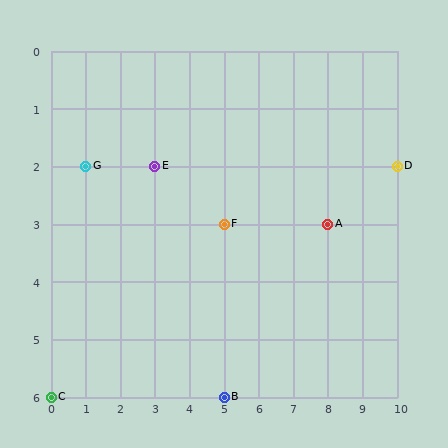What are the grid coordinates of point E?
Point E is at grid coordinates (3, 2).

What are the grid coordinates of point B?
Point B is at grid coordinates (5, 6).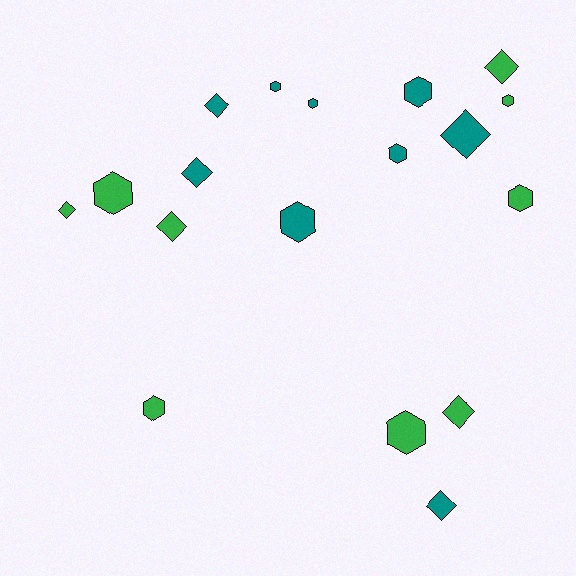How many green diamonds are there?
There are 4 green diamonds.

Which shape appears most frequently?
Hexagon, with 10 objects.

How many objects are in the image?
There are 18 objects.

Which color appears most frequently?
Teal, with 9 objects.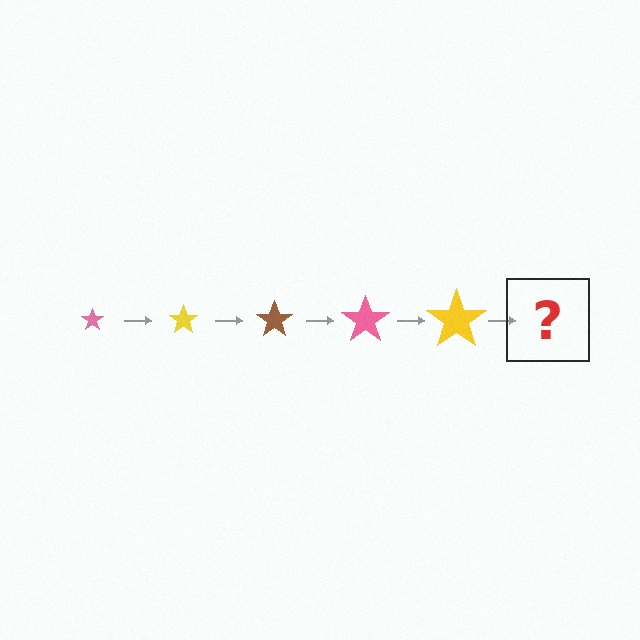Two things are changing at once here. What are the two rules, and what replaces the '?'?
The two rules are that the star grows larger each step and the color cycles through pink, yellow, and brown. The '?' should be a brown star, larger than the previous one.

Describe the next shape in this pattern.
It should be a brown star, larger than the previous one.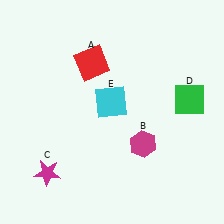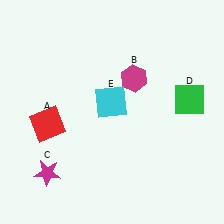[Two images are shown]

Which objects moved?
The objects that moved are: the red square (A), the magenta hexagon (B).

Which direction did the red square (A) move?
The red square (A) moved down.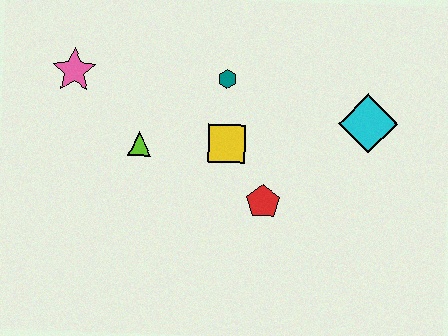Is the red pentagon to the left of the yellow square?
No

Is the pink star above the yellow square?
Yes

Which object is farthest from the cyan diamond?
The pink star is farthest from the cyan diamond.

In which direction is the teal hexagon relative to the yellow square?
The teal hexagon is above the yellow square.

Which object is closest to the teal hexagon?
The yellow square is closest to the teal hexagon.